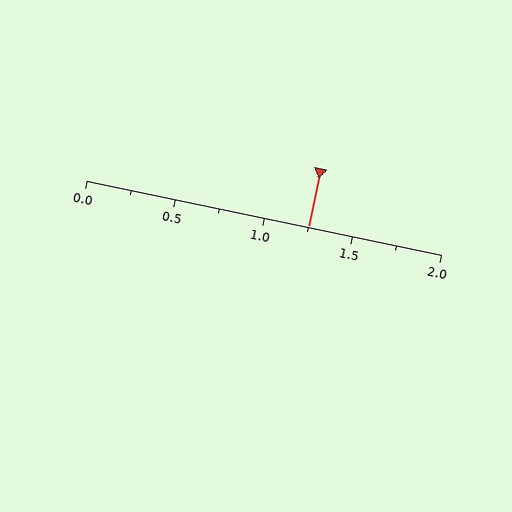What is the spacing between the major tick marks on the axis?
The major ticks are spaced 0.5 apart.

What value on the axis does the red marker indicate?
The marker indicates approximately 1.25.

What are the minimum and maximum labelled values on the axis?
The axis runs from 0.0 to 2.0.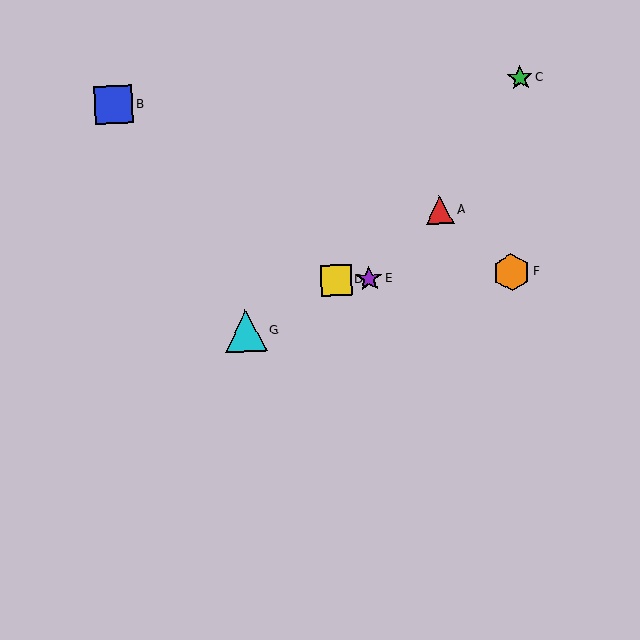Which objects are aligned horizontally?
Objects D, E, F are aligned horizontally.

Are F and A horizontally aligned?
No, F is at y≈272 and A is at y≈210.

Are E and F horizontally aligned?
Yes, both are at y≈279.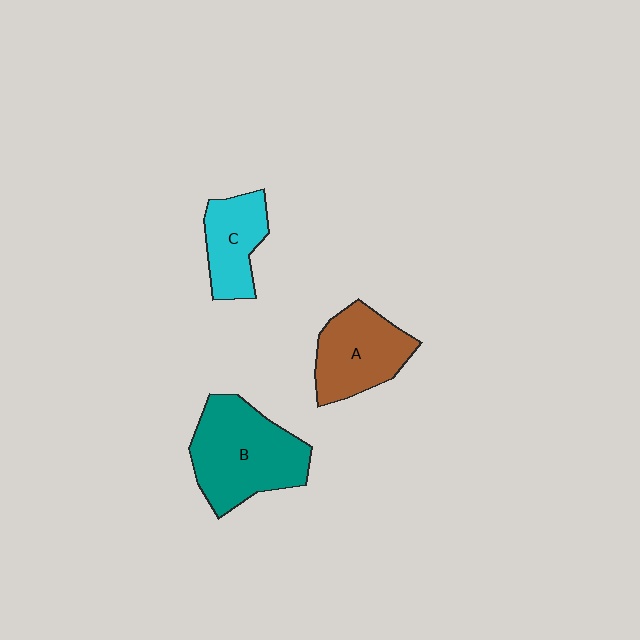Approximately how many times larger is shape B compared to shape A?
Approximately 1.4 times.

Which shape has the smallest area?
Shape C (cyan).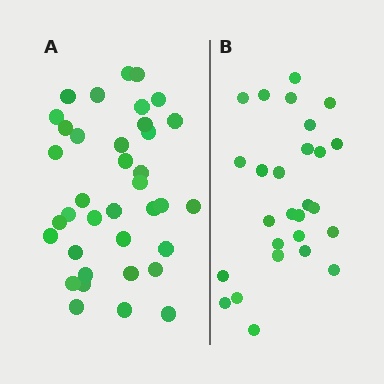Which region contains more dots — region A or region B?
Region A (the left region) has more dots.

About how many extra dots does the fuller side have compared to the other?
Region A has roughly 10 or so more dots than region B.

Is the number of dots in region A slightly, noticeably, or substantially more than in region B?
Region A has noticeably more, but not dramatically so. The ratio is roughly 1.4 to 1.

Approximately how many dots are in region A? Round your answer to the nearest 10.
About 40 dots. (The exact count is 37, which rounds to 40.)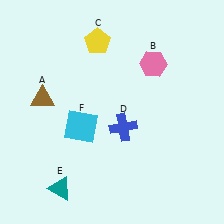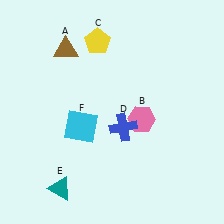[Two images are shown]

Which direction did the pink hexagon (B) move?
The pink hexagon (B) moved down.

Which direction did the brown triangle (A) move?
The brown triangle (A) moved up.